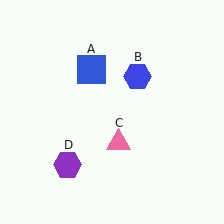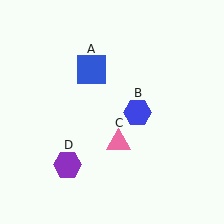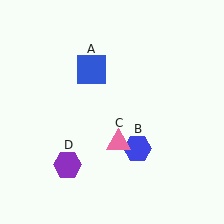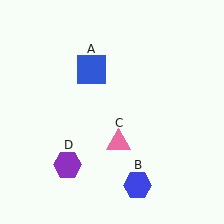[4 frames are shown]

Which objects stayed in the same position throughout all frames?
Blue square (object A) and pink triangle (object C) and purple hexagon (object D) remained stationary.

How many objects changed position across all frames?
1 object changed position: blue hexagon (object B).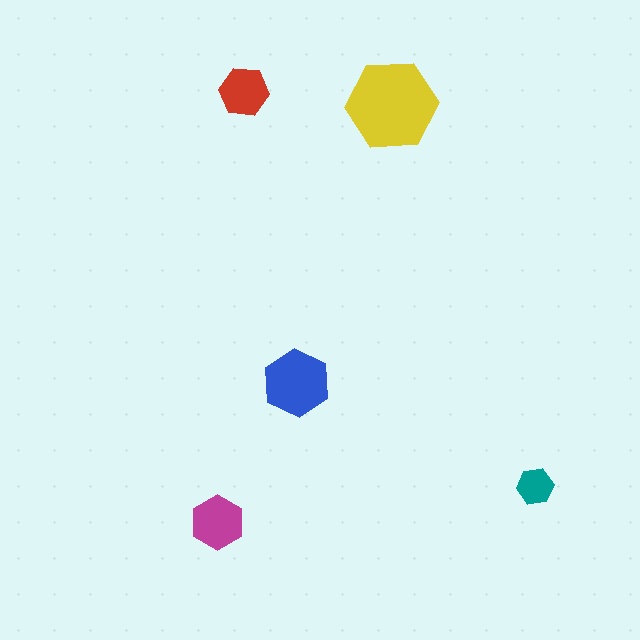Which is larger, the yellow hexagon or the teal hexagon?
The yellow one.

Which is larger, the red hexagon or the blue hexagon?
The blue one.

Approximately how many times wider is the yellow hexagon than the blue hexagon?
About 1.5 times wider.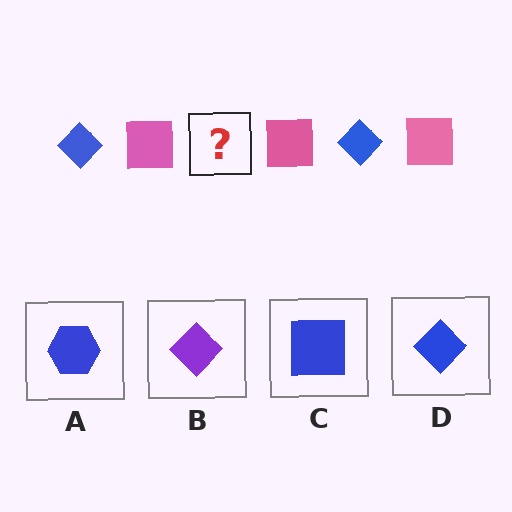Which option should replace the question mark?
Option D.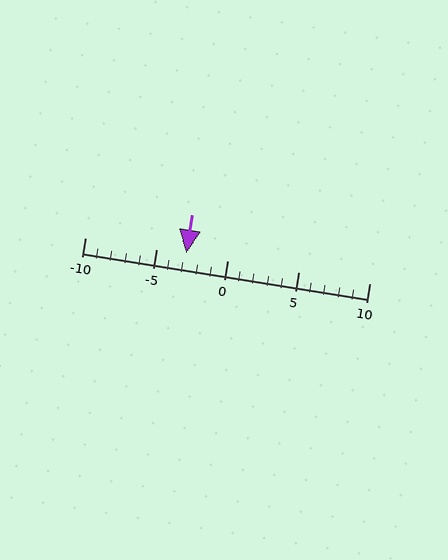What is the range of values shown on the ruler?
The ruler shows values from -10 to 10.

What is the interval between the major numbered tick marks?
The major tick marks are spaced 5 units apart.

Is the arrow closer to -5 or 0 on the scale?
The arrow is closer to -5.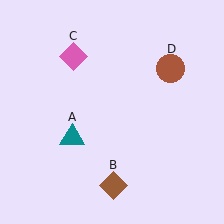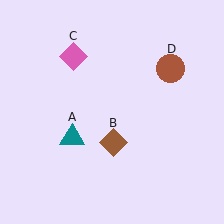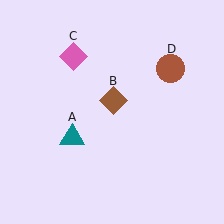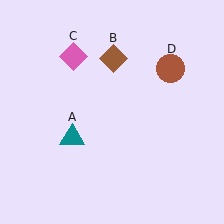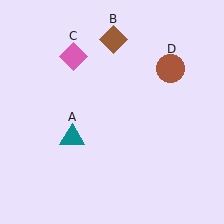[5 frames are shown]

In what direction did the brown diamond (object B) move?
The brown diamond (object B) moved up.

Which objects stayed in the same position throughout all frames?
Teal triangle (object A) and pink diamond (object C) and brown circle (object D) remained stationary.